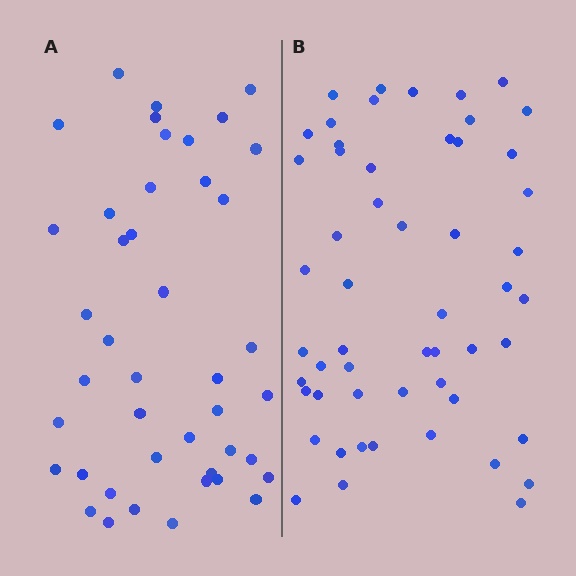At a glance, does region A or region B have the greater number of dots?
Region B (the right region) has more dots.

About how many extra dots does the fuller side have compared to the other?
Region B has roughly 12 or so more dots than region A.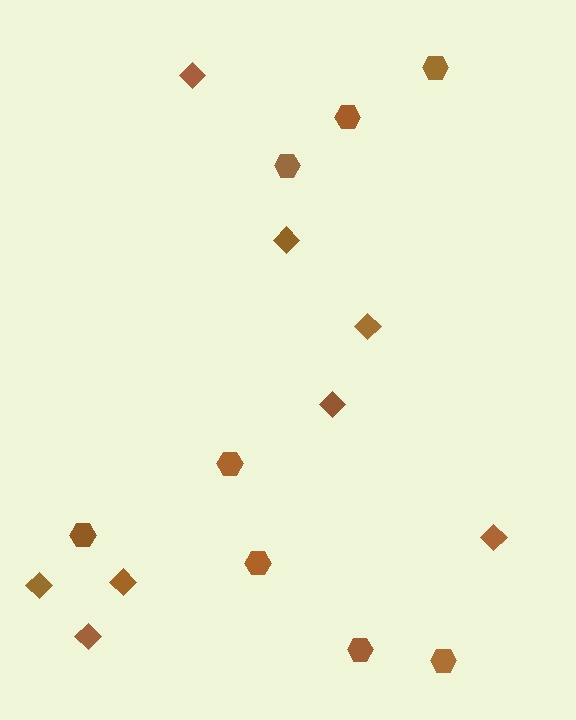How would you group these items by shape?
There are 2 groups: one group of hexagons (8) and one group of diamonds (8).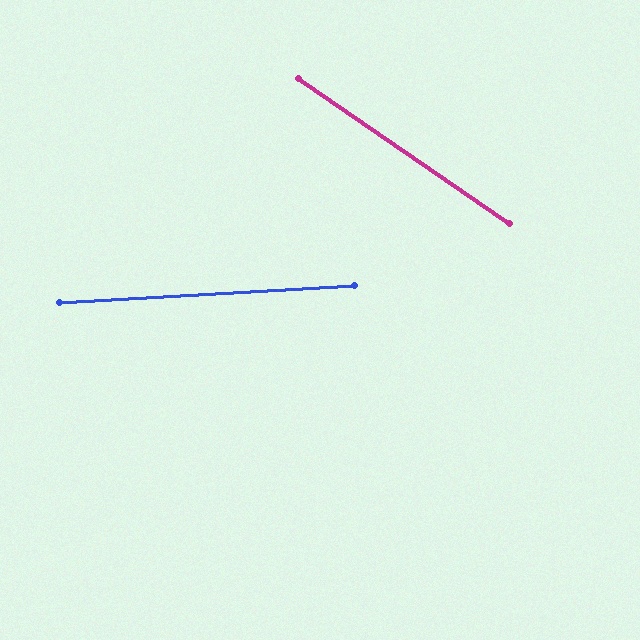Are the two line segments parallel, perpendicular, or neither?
Neither parallel nor perpendicular — they differ by about 38°.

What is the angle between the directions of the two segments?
Approximately 38 degrees.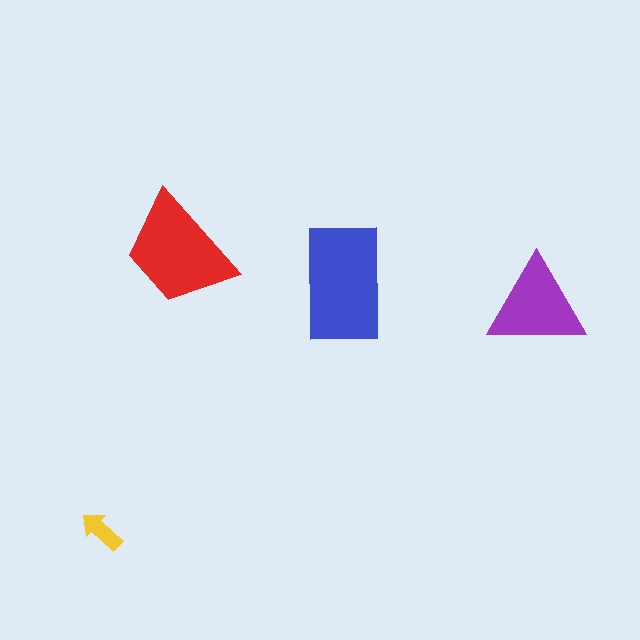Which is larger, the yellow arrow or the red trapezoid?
The red trapezoid.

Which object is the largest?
The blue rectangle.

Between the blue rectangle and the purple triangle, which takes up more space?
The blue rectangle.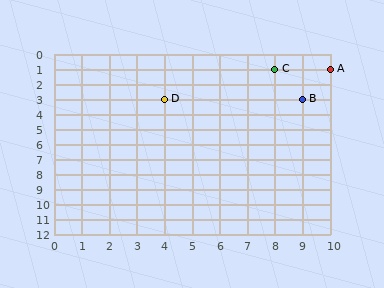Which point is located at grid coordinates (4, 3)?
Point D is at (4, 3).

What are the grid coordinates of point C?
Point C is at grid coordinates (8, 1).